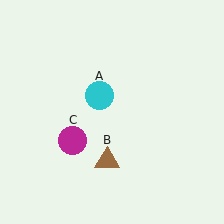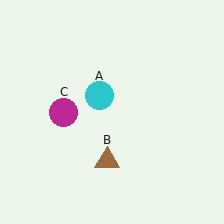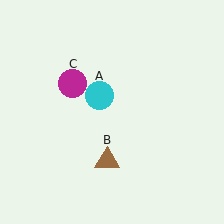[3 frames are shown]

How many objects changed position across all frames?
1 object changed position: magenta circle (object C).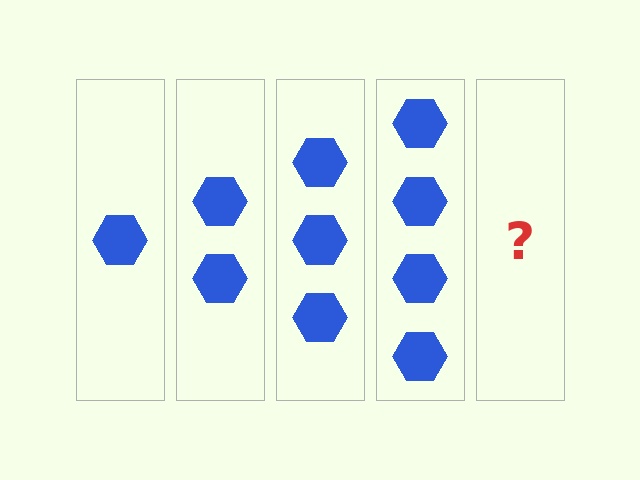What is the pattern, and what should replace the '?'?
The pattern is that each step adds one more hexagon. The '?' should be 5 hexagons.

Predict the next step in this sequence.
The next step is 5 hexagons.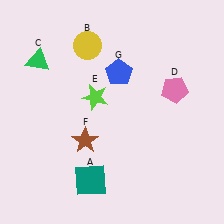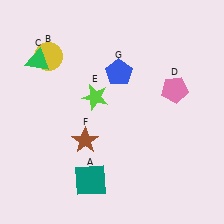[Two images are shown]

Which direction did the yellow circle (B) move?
The yellow circle (B) moved left.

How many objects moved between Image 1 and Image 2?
1 object moved between the two images.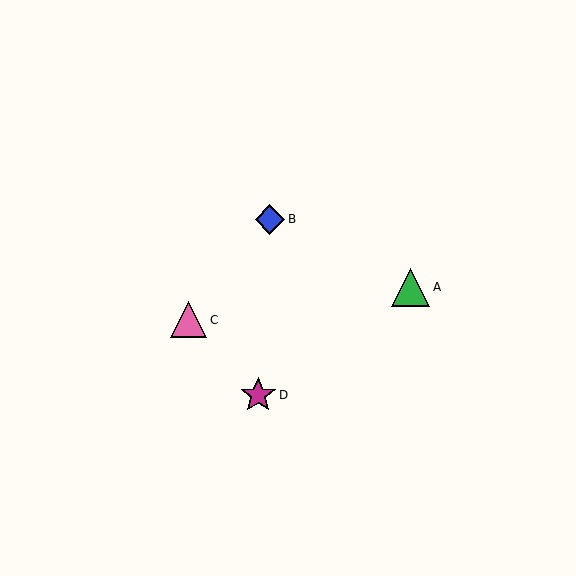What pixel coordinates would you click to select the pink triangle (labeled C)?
Click at (188, 320) to select the pink triangle C.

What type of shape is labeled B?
Shape B is a blue diamond.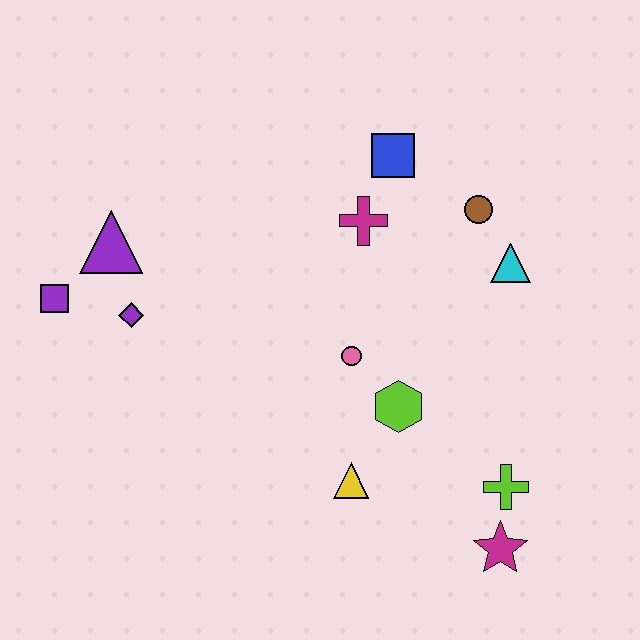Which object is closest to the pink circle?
The lime hexagon is closest to the pink circle.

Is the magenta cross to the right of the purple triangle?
Yes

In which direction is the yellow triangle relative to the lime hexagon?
The yellow triangle is below the lime hexagon.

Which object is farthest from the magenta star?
The purple square is farthest from the magenta star.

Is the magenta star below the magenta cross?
Yes